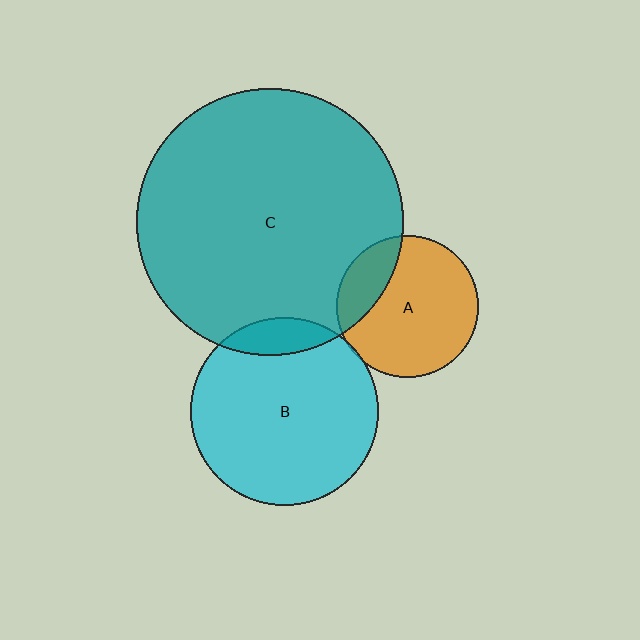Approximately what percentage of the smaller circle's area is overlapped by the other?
Approximately 5%.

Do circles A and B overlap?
Yes.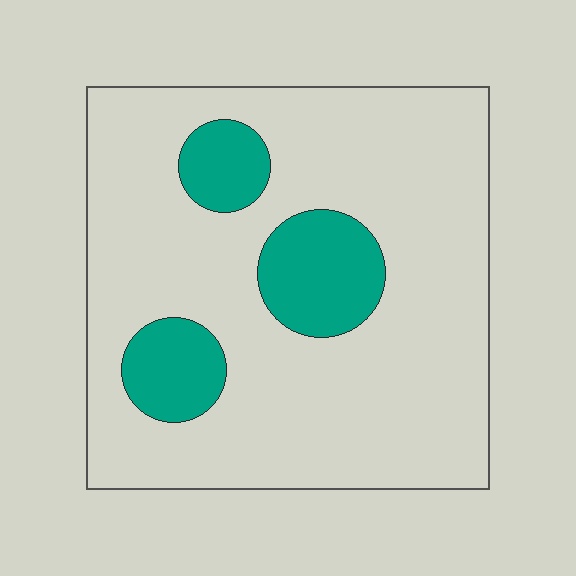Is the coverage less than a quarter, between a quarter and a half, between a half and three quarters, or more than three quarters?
Less than a quarter.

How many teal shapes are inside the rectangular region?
3.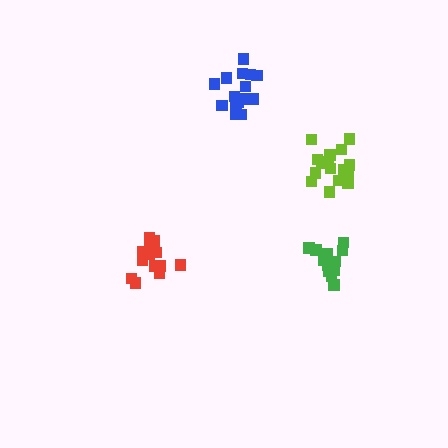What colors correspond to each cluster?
The clusters are colored: red, blue, green, lime.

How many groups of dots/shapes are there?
There are 4 groups.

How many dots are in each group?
Group 1: 13 dots, Group 2: 17 dots, Group 3: 15 dots, Group 4: 17 dots (62 total).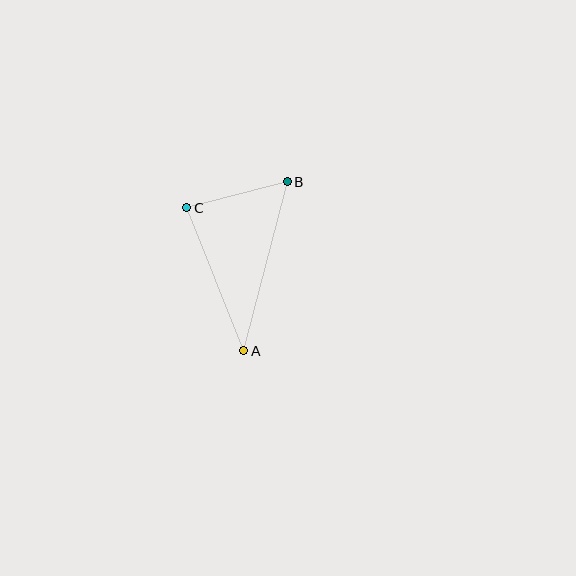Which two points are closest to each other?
Points B and C are closest to each other.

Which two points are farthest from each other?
Points A and B are farthest from each other.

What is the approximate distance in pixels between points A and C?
The distance between A and C is approximately 154 pixels.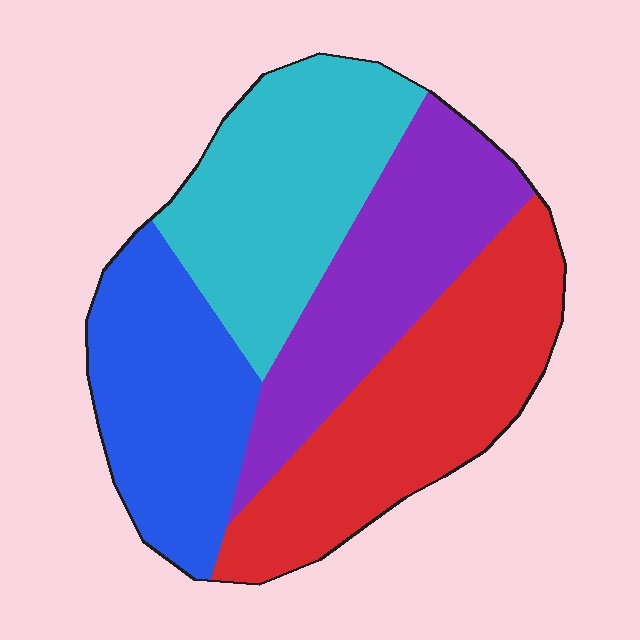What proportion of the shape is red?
Red takes up about one quarter (1/4) of the shape.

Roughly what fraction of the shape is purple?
Purple covers about 25% of the shape.